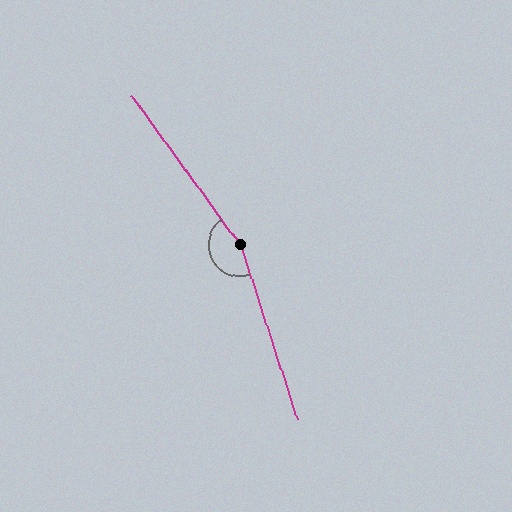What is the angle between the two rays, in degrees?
Approximately 162 degrees.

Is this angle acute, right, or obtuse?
It is obtuse.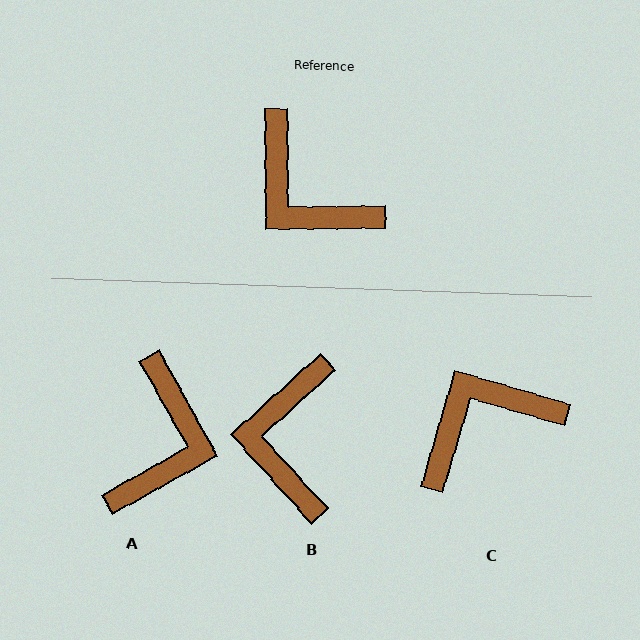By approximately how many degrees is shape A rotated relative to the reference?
Approximately 119 degrees counter-clockwise.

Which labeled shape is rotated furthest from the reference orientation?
A, about 119 degrees away.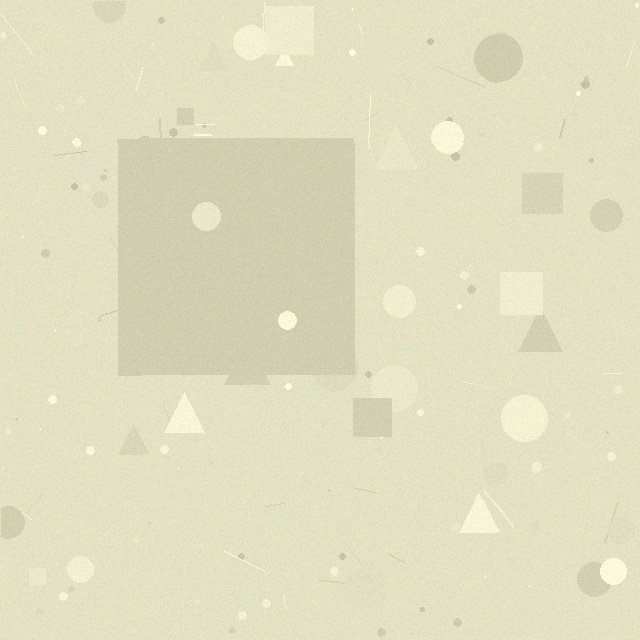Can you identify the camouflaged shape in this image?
The camouflaged shape is a square.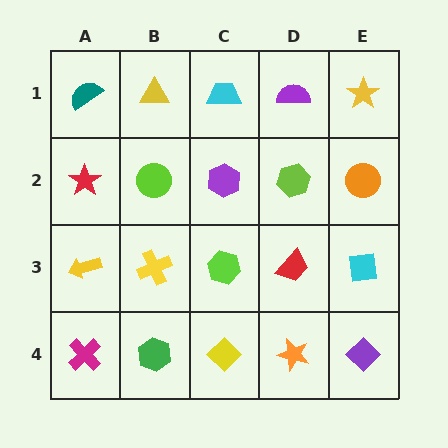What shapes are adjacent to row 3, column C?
A purple hexagon (row 2, column C), a yellow diamond (row 4, column C), a yellow cross (row 3, column B), a red trapezoid (row 3, column D).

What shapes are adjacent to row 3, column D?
A lime hexagon (row 2, column D), an orange star (row 4, column D), a lime hexagon (row 3, column C), a cyan square (row 3, column E).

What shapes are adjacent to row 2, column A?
A teal semicircle (row 1, column A), a yellow arrow (row 3, column A), a lime circle (row 2, column B).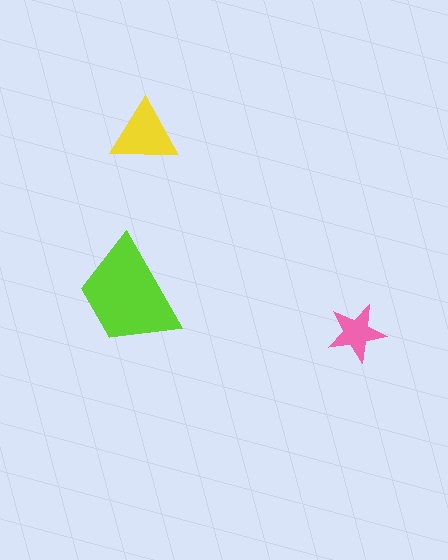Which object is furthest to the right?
The pink star is rightmost.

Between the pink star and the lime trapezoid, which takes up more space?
The lime trapezoid.